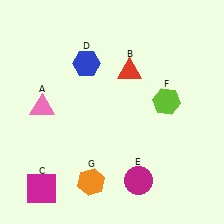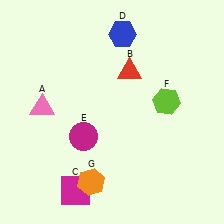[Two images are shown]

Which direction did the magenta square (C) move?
The magenta square (C) moved right.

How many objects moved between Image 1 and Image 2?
3 objects moved between the two images.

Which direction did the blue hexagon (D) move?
The blue hexagon (D) moved right.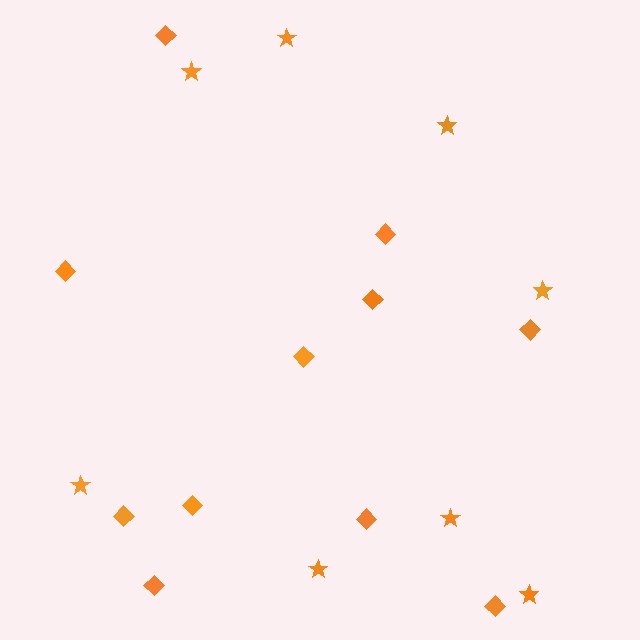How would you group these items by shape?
There are 2 groups: one group of stars (8) and one group of diamonds (11).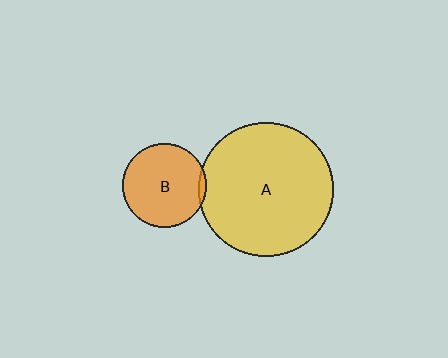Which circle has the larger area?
Circle A (yellow).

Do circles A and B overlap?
Yes.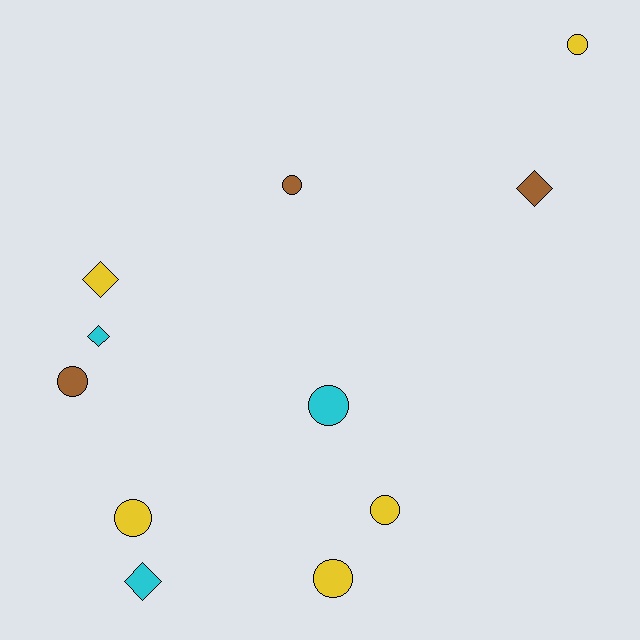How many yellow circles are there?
There are 4 yellow circles.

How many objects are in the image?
There are 11 objects.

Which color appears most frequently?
Yellow, with 5 objects.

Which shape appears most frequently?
Circle, with 7 objects.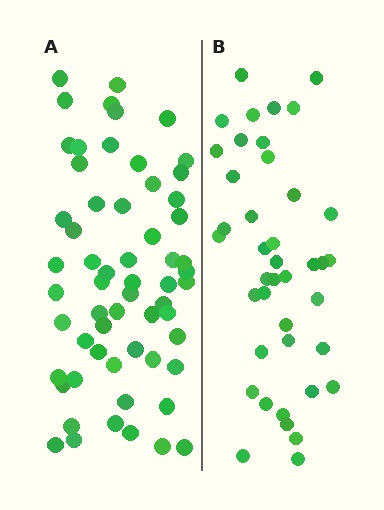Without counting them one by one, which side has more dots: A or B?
Region A (the left region) has more dots.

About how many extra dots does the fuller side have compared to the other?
Region A has approximately 20 more dots than region B.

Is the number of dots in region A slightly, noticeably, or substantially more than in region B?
Region A has substantially more. The ratio is roughly 1.5 to 1.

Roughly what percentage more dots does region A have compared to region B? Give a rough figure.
About 45% more.